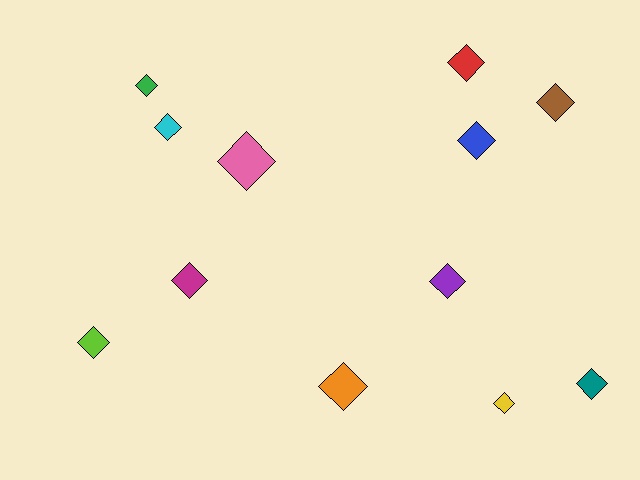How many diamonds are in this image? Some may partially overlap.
There are 12 diamonds.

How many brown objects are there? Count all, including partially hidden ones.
There is 1 brown object.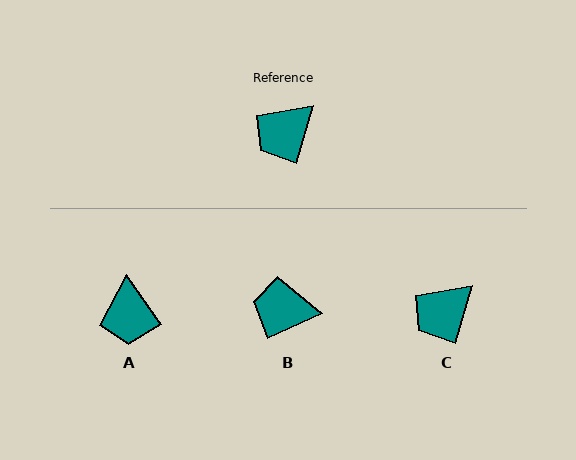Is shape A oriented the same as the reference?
No, it is off by about 51 degrees.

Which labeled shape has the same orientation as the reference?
C.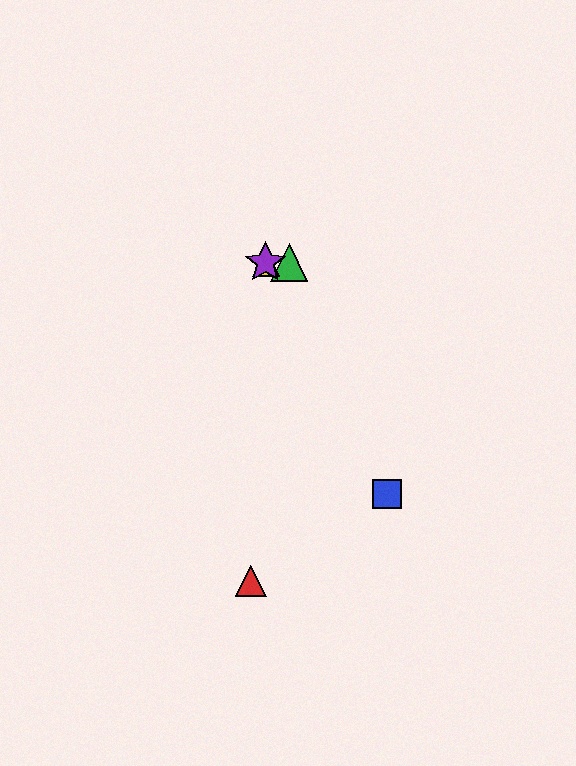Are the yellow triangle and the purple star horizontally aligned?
Yes, both are at y≈263.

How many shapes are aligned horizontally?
3 shapes (the green triangle, the yellow triangle, the purple star) are aligned horizontally.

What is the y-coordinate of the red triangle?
The red triangle is at y≈581.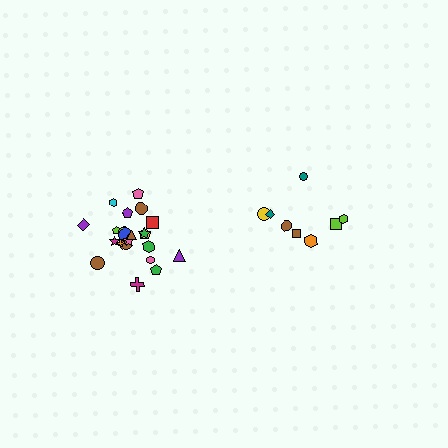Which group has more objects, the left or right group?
The left group.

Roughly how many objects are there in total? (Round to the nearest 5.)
Roughly 30 objects in total.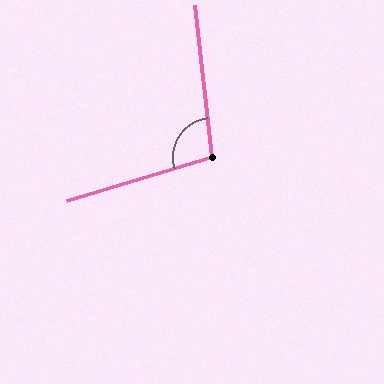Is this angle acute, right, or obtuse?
It is obtuse.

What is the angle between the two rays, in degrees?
Approximately 100 degrees.